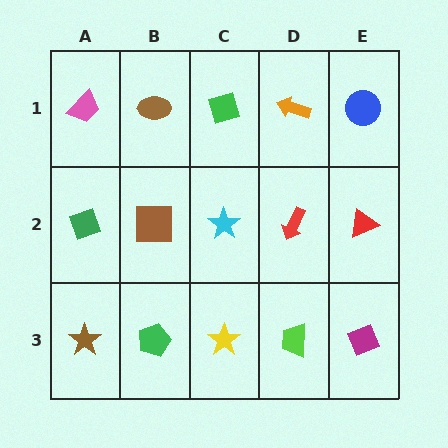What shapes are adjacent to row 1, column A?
A green diamond (row 2, column A), a brown ellipse (row 1, column B).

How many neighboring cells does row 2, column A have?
3.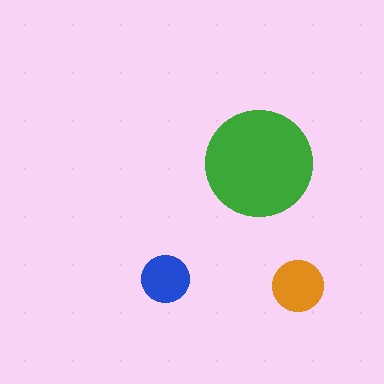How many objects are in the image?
There are 3 objects in the image.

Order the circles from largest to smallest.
the green one, the orange one, the blue one.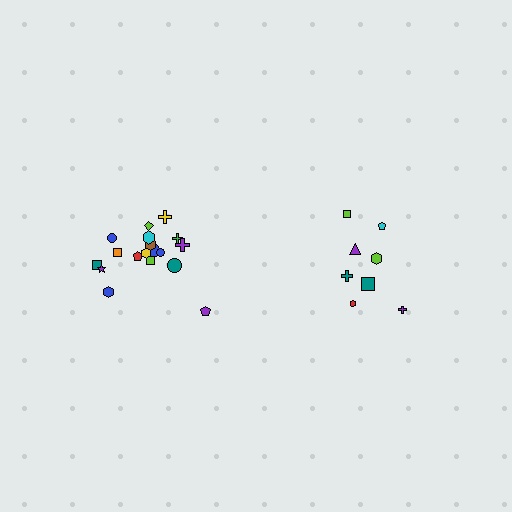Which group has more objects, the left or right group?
The left group.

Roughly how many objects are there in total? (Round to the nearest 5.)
Roughly 25 objects in total.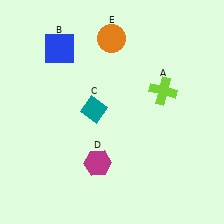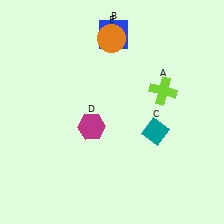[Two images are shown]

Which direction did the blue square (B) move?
The blue square (B) moved right.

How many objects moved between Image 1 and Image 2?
3 objects moved between the two images.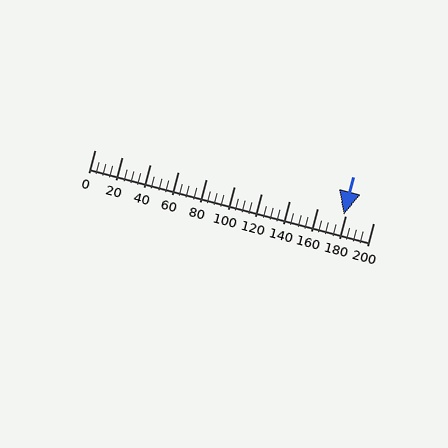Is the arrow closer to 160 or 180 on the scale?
The arrow is closer to 180.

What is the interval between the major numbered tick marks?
The major tick marks are spaced 20 units apart.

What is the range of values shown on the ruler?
The ruler shows values from 0 to 200.